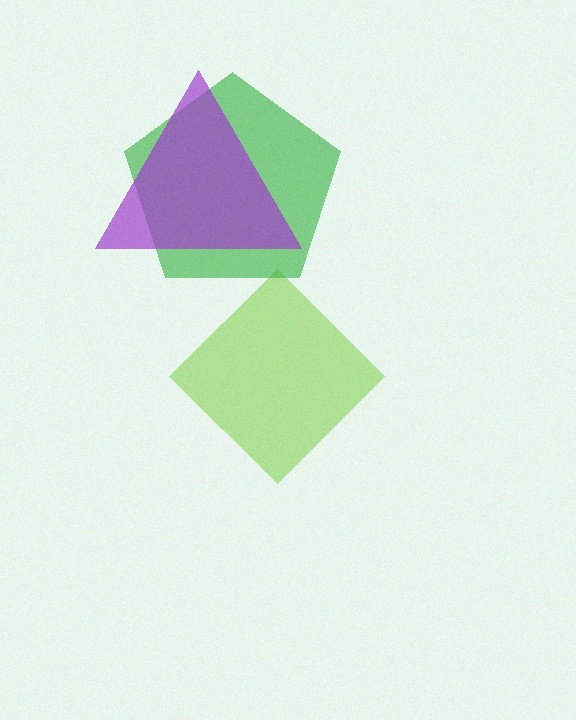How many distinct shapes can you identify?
There are 3 distinct shapes: a lime diamond, a green pentagon, a purple triangle.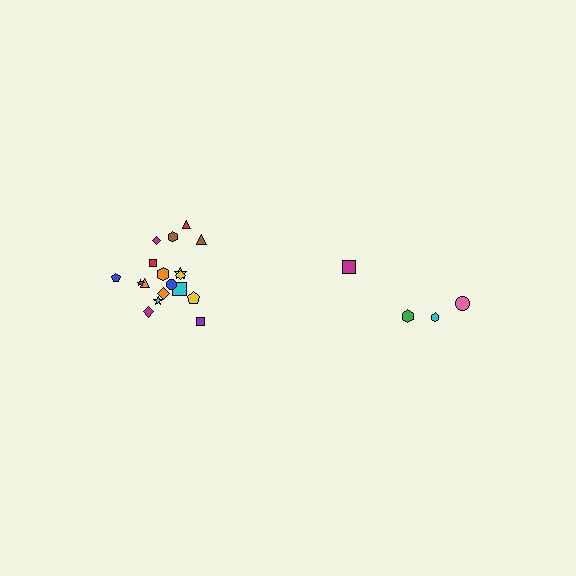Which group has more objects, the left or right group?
The left group.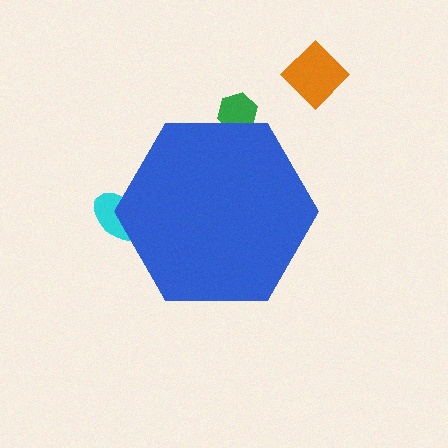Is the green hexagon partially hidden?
Yes, the green hexagon is partially hidden behind the blue hexagon.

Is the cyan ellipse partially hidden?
Yes, the cyan ellipse is partially hidden behind the blue hexagon.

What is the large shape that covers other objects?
A blue hexagon.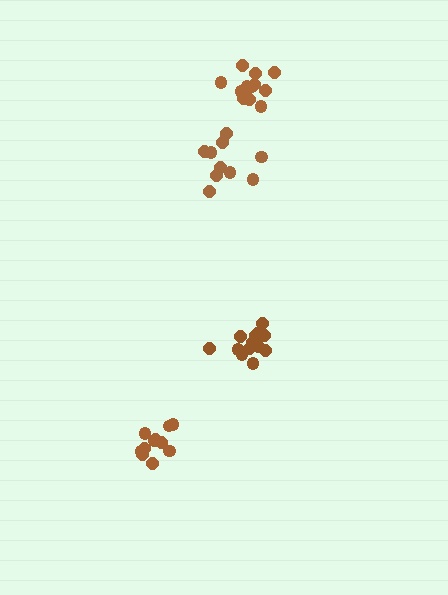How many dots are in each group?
Group 1: 13 dots, Group 2: 11 dots, Group 3: 10 dots, Group 4: 13 dots (47 total).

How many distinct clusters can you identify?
There are 4 distinct clusters.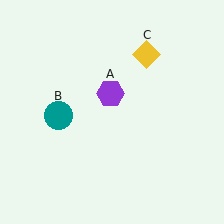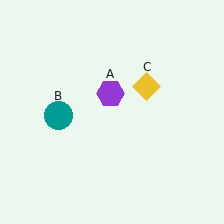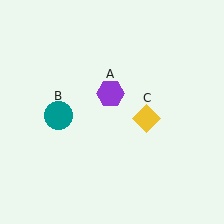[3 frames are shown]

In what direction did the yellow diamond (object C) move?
The yellow diamond (object C) moved down.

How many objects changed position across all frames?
1 object changed position: yellow diamond (object C).